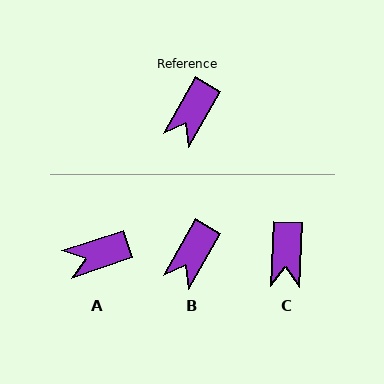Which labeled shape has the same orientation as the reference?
B.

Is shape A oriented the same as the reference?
No, it is off by about 41 degrees.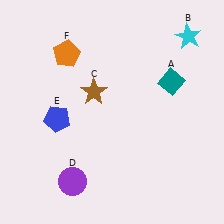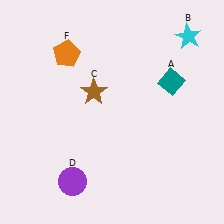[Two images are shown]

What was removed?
The blue pentagon (E) was removed in Image 2.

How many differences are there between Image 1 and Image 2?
There is 1 difference between the two images.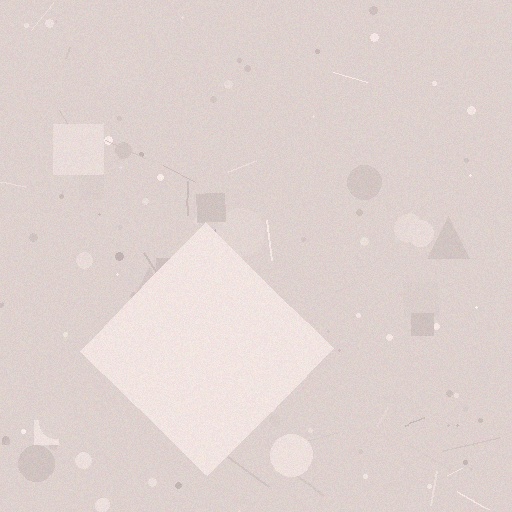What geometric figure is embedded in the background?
A diamond is embedded in the background.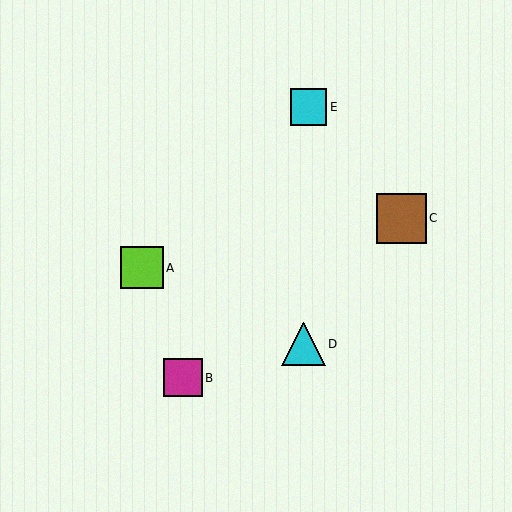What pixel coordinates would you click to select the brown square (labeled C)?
Click at (401, 218) to select the brown square C.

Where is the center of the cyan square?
The center of the cyan square is at (309, 107).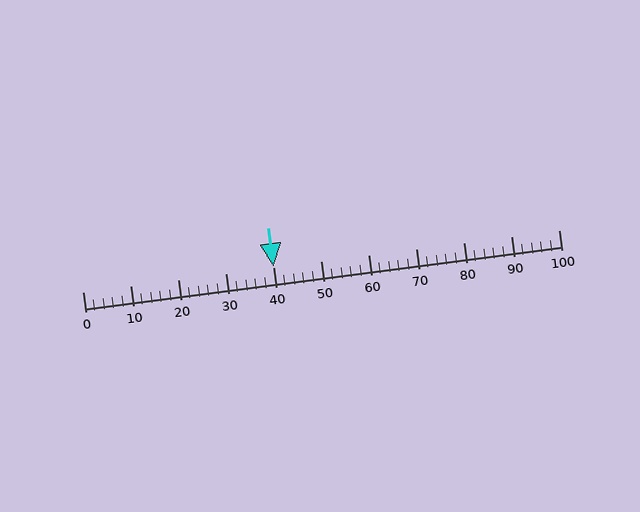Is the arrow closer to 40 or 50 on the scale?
The arrow is closer to 40.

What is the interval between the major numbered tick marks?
The major tick marks are spaced 10 units apart.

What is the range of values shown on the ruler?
The ruler shows values from 0 to 100.